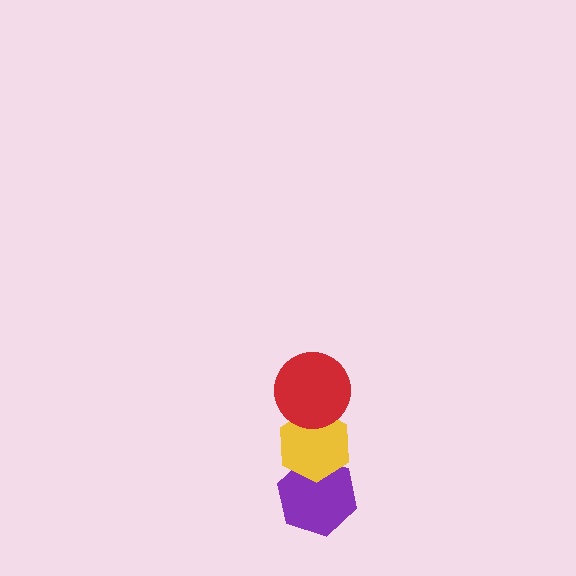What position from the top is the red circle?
The red circle is 1st from the top.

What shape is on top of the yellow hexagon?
The red circle is on top of the yellow hexagon.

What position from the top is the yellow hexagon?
The yellow hexagon is 2nd from the top.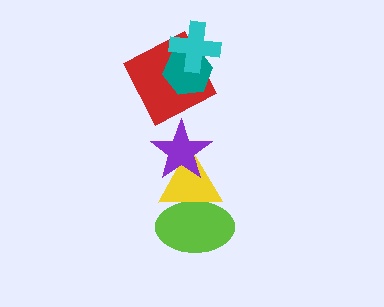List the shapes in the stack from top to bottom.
From top to bottom: the cyan cross, the teal hexagon, the red square, the purple star, the yellow triangle, the lime ellipse.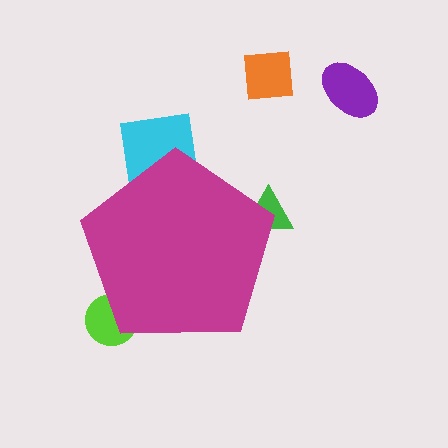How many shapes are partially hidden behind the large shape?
3 shapes are partially hidden.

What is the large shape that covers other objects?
A magenta pentagon.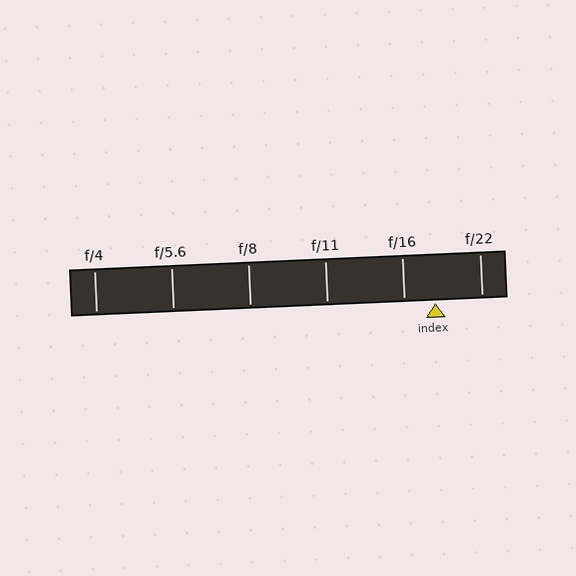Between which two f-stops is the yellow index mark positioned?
The index mark is between f/16 and f/22.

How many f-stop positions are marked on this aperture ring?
There are 6 f-stop positions marked.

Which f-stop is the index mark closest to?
The index mark is closest to f/16.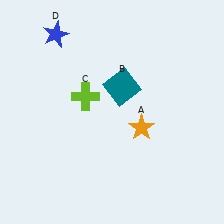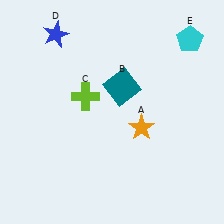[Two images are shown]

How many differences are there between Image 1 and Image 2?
There is 1 difference between the two images.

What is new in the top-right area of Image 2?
A cyan pentagon (E) was added in the top-right area of Image 2.